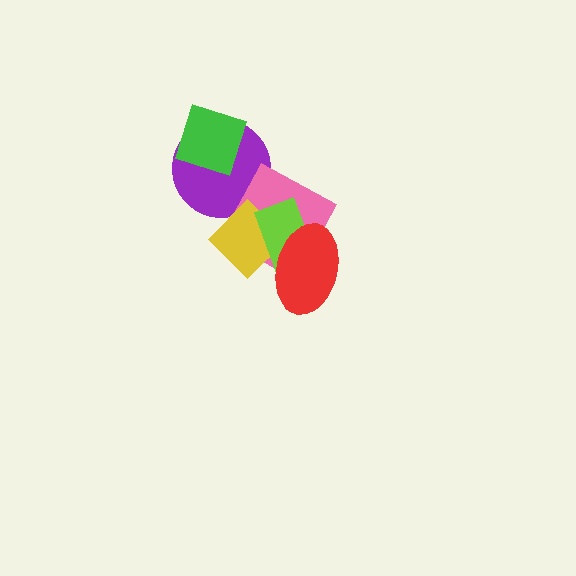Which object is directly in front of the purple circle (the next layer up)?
The green diamond is directly in front of the purple circle.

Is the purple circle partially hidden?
Yes, it is partially covered by another shape.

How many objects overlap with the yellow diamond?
4 objects overlap with the yellow diamond.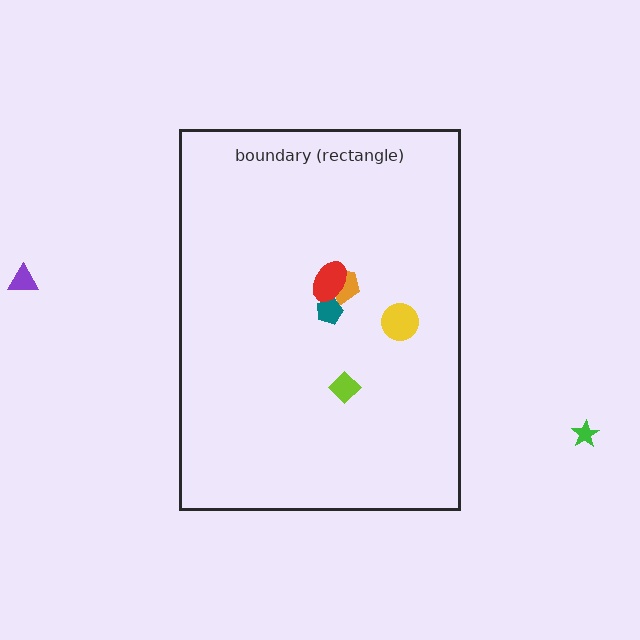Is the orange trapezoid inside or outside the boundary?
Inside.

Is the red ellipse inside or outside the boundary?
Inside.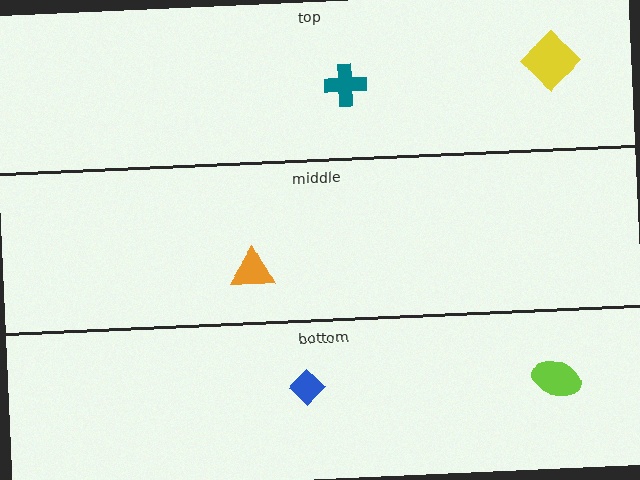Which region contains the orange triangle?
The middle region.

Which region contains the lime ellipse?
The bottom region.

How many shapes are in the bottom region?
2.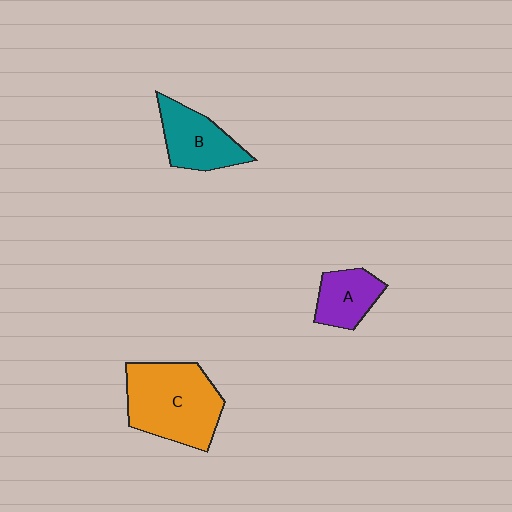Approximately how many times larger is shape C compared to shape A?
Approximately 2.1 times.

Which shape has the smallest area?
Shape A (purple).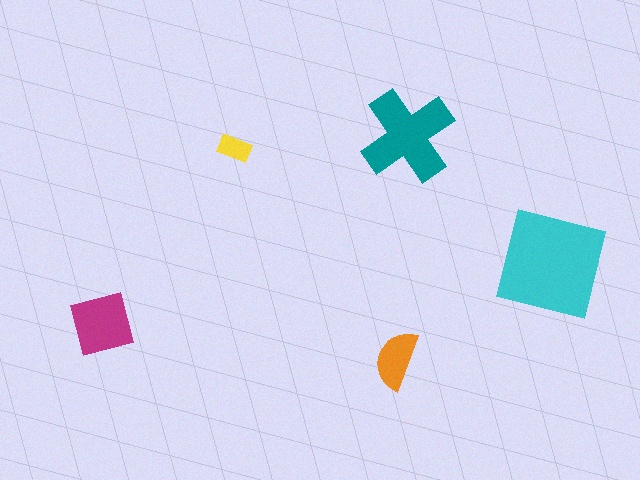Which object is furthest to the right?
The cyan square is rightmost.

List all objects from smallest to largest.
The yellow rectangle, the orange semicircle, the magenta square, the teal cross, the cyan square.